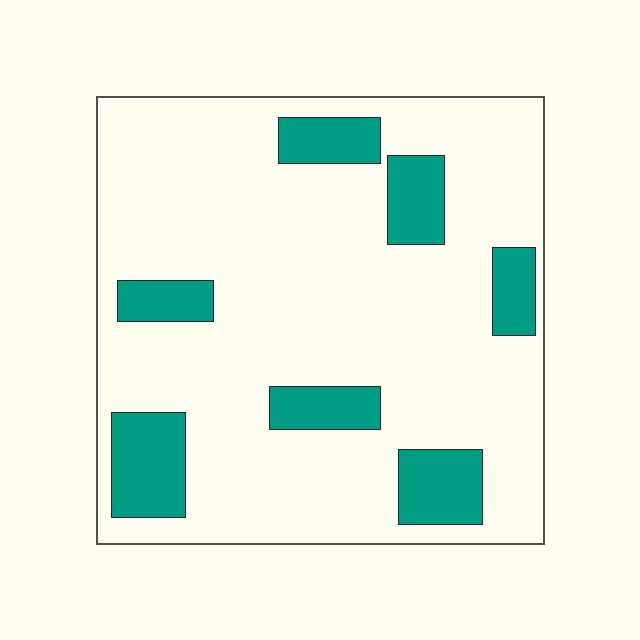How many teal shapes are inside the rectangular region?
7.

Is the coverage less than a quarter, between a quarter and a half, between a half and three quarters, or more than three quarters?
Less than a quarter.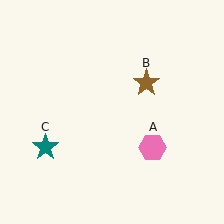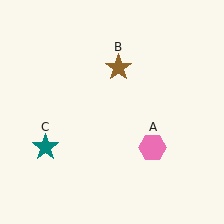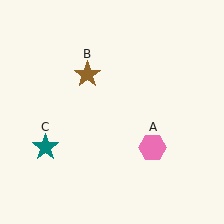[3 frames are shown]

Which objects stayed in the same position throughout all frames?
Pink hexagon (object A) and teal star (object C) remained stationary.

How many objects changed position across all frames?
1 object changed position: brown star (object B).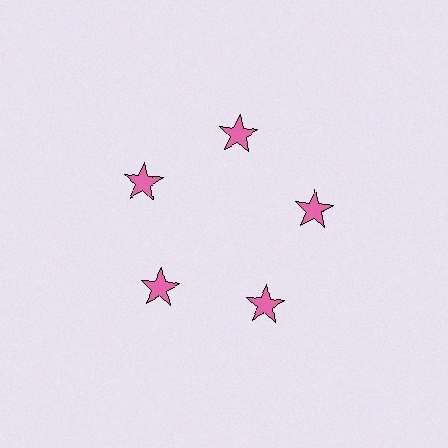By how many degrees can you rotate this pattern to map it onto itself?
The pattern maps onto itself every 72 degrees of rotation.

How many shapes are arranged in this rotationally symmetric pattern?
There are 5 shapes, arranged in 5 groups of 1.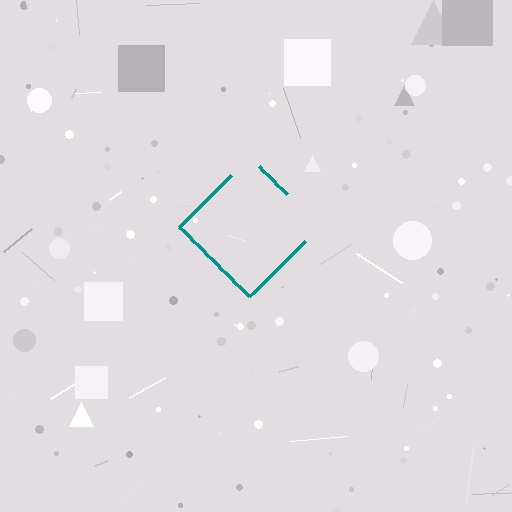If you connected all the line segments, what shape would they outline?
They would outline a diamond.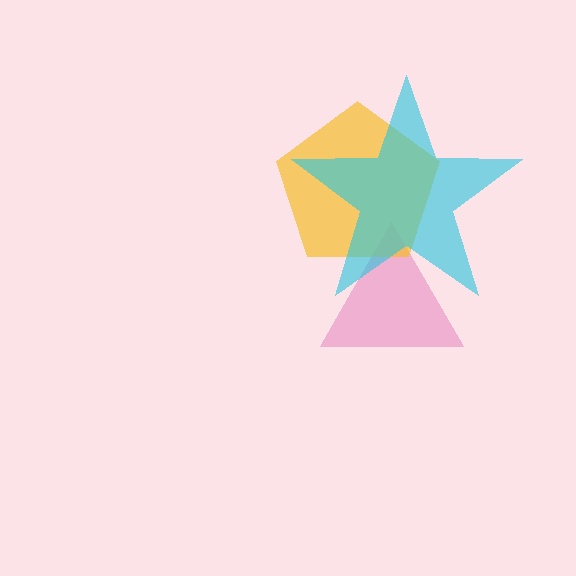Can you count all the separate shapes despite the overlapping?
Yes, there are 3 separate shapes.